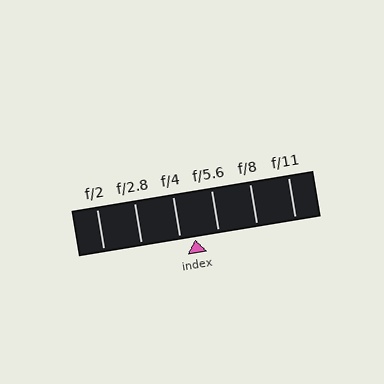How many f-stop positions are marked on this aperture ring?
There are 6 f-stop positions marked.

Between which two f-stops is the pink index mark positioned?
The index mark is between f/4 and f/5.6.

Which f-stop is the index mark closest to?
The index mark is closest to f/4.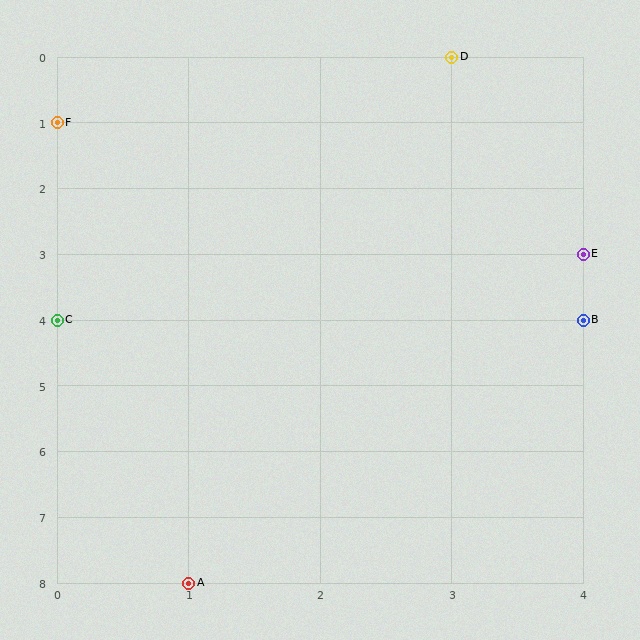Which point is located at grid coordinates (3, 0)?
Point D is at (3, 0).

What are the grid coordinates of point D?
Point D is at grid coordinates (3, 0).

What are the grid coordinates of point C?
Point C is at grid coordinates (0, 4).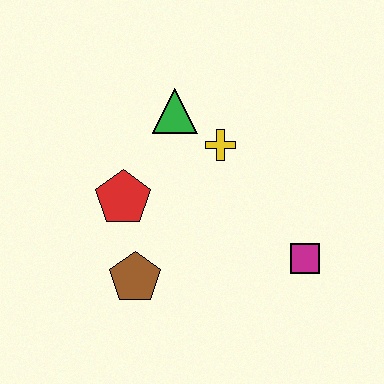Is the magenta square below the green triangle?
Yes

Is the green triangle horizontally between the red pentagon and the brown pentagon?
No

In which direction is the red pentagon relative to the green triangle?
The red pentagon is below the green triangle.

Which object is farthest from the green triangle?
The magenta square is farthest from the green triangle.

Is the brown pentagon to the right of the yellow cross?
No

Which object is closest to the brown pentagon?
The red pentagon is closest to the brown pentagon.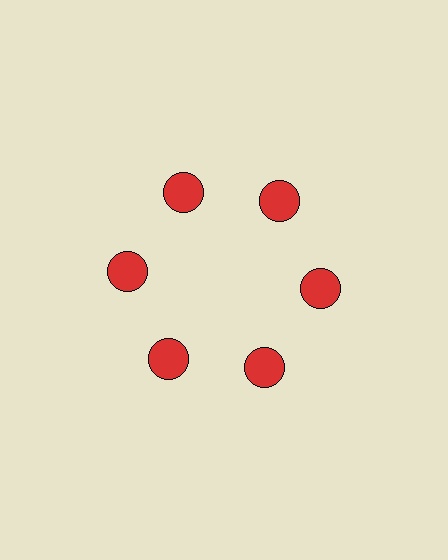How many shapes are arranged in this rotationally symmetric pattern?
There are 6 shapes, arranged in 6 groups of 1.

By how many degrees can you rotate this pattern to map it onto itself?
The pattern maps onto itself every 60 degrees of rotation.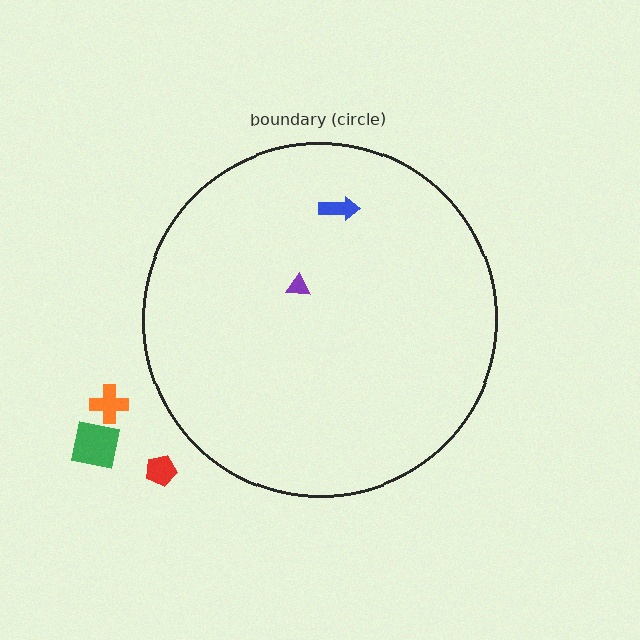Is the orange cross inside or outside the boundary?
Outside.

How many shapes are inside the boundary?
2 inside, 3 outside.